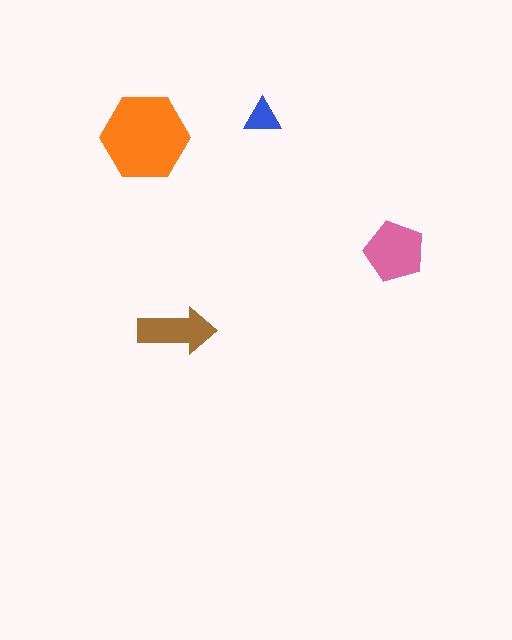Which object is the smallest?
The blue triangle.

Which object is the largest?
The orange hexagon.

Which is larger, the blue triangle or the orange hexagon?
The orange hexagon.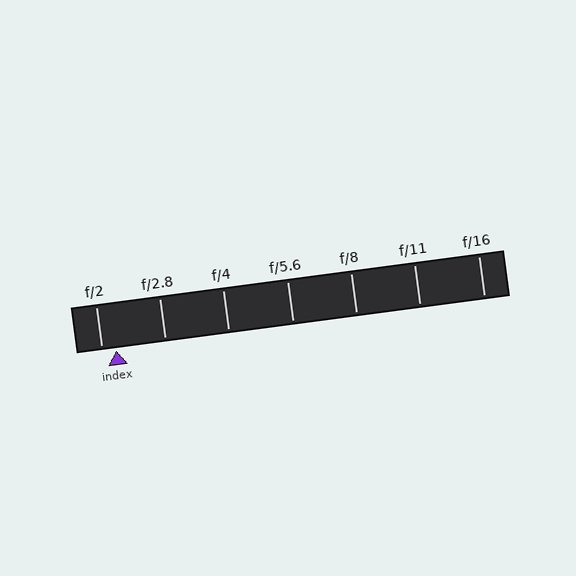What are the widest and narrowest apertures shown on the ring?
The widest aperture shown is f/2 and the narrowest is f/16.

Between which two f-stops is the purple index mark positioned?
The index mark is between f/2 and f/2.8.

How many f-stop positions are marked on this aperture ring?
There are 7 f-stop positions marked.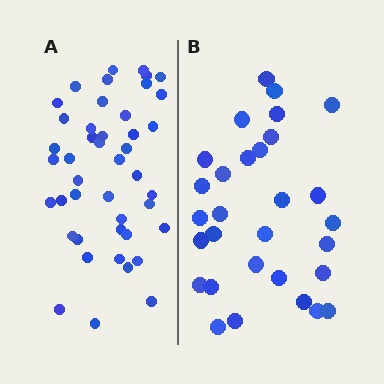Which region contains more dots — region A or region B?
Region A (the left region) has more dots.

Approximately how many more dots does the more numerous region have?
Region A has approximately 15 more dots than region B.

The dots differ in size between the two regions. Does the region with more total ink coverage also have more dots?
No. Region B has more total ink coverage because its dots are larger, but region A actually contains more individual dots. Total area can be misleading — the number of items is what matters here.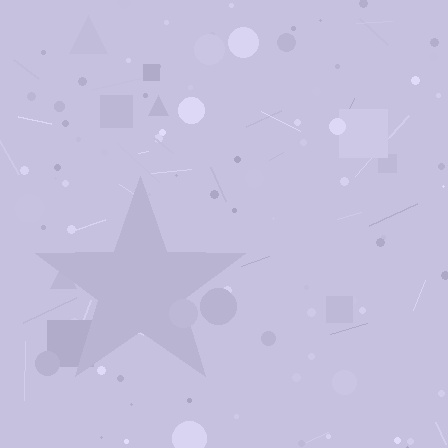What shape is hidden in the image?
A star is hidden in the image.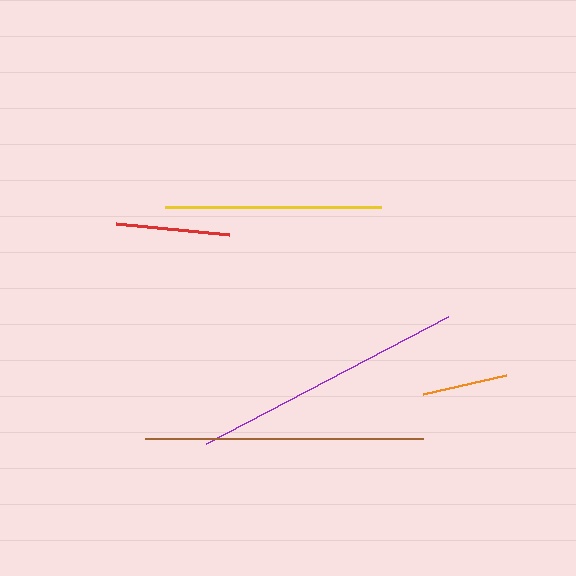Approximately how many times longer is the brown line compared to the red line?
The brown line is approximately 2.4 times the length of the red line.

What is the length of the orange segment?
The orange segment is approximately 85 pixels long.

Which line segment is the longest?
The brown line is the longest at approximately 279 pixels.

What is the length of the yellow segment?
The yellow segment is approximately 215 pixels long.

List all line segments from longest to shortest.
From longest to shortest: brown, purple, yellow, red, orange.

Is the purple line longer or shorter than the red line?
The purple line is longer than the red line.